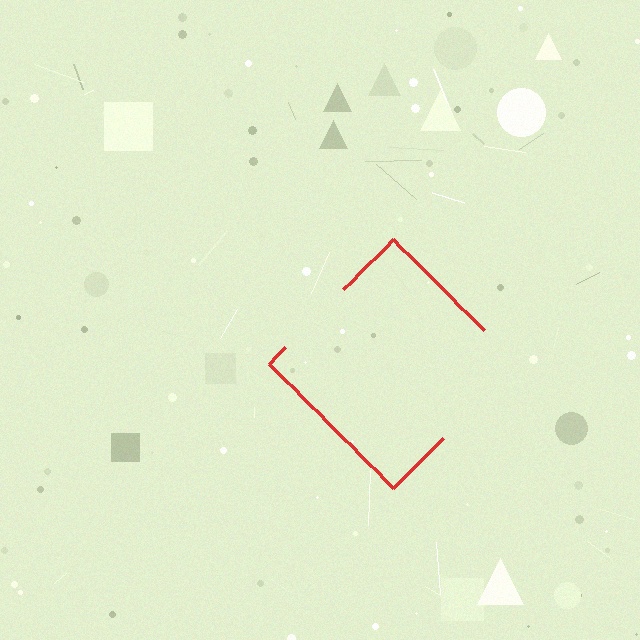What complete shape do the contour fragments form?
The contour fragments form a diamond.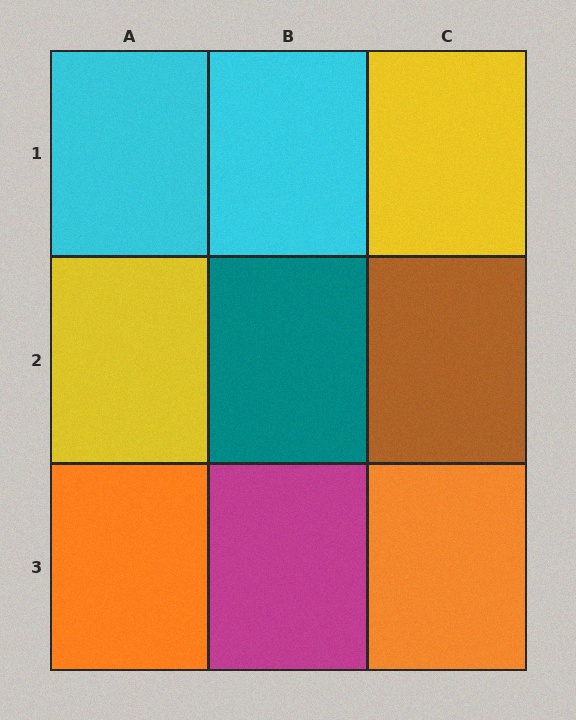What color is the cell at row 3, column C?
Orange.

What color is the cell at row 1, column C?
Yellow.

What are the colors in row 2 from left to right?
Yellow, teal, brown.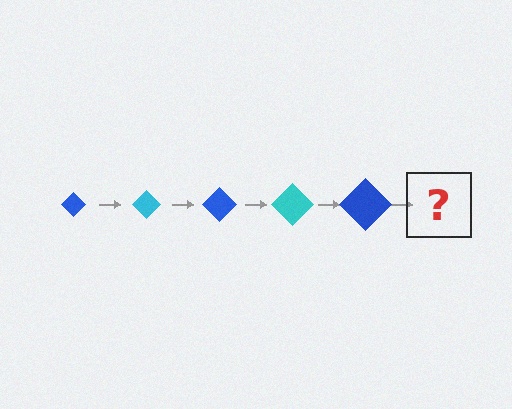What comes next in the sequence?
The next element should be a cyan diamond, larger than the previous one.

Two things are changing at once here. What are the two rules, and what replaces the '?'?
The two rules are that the diamond grows larger each step and the color cycles through blue and cyan. The '?' should be a cyan diamond, larger than the previous one.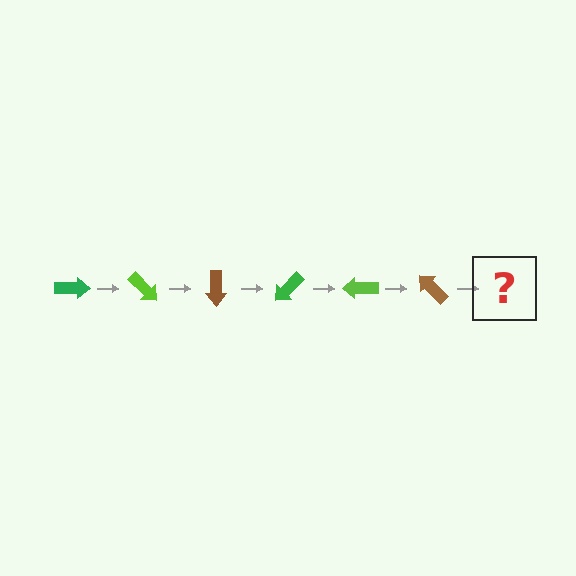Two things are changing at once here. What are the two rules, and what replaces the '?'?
The two rules are that it rotates 45 degrees each step and the color cycles through green, lime, and brown. The '?' should be a green arrow, rotated 270 degrees from the start.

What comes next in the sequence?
The next element should be a green arrow, rotated 270 degrees from the start.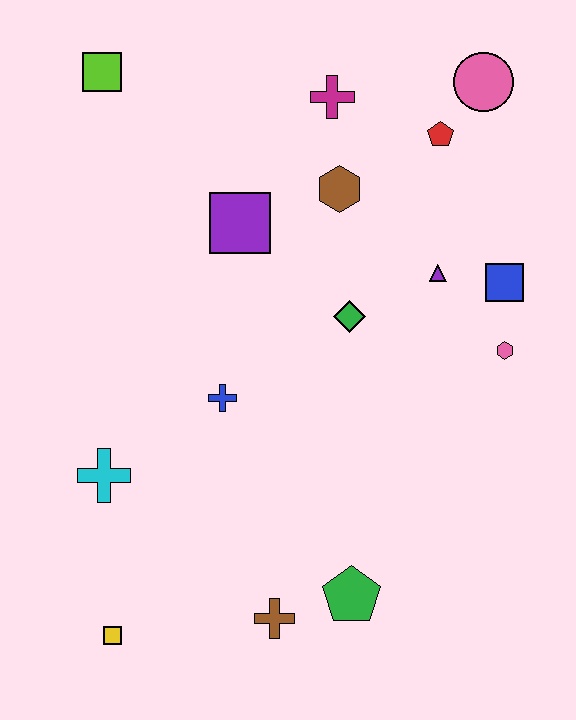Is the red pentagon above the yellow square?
Yes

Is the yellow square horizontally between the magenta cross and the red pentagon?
No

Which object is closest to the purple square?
The brown hexagon is closest to the purple square.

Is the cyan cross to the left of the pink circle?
Yes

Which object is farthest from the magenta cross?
The yellow square is farthest from the magenta cross.